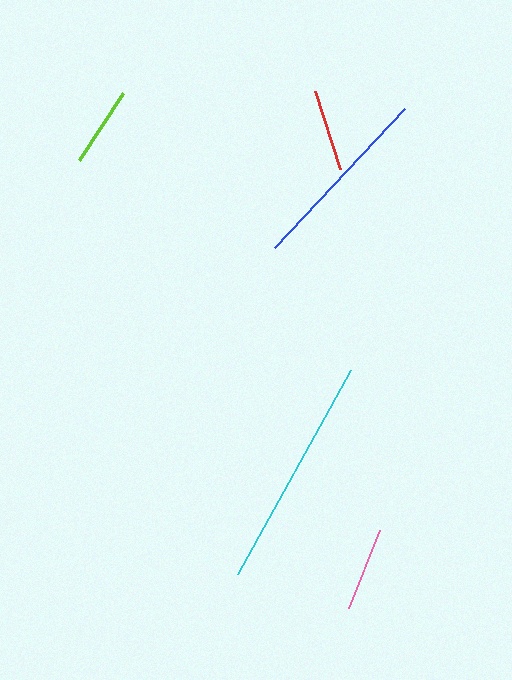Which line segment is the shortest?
The lime line is the shortest at approximately 80 pixels.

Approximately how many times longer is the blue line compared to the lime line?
The blue line is approximately 2.4 times the length of the lime line.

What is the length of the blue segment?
The blue segment is approximately 189 pixels long.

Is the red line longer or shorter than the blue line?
The blue line is longer than the red line.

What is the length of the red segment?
The red segment is approximately 82 pixels long.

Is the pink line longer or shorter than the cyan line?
The cyan line is longer than the pink line.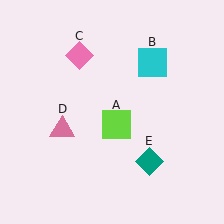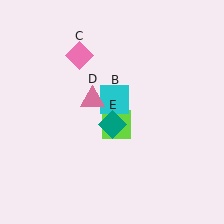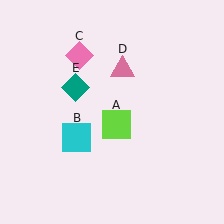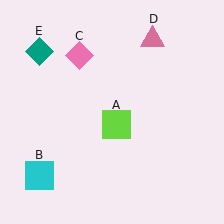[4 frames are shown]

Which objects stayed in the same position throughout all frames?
Lime square (object A) and pink diamond (object C) remained stationary.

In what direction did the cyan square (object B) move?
The cyan square (object B) moved down and to the left.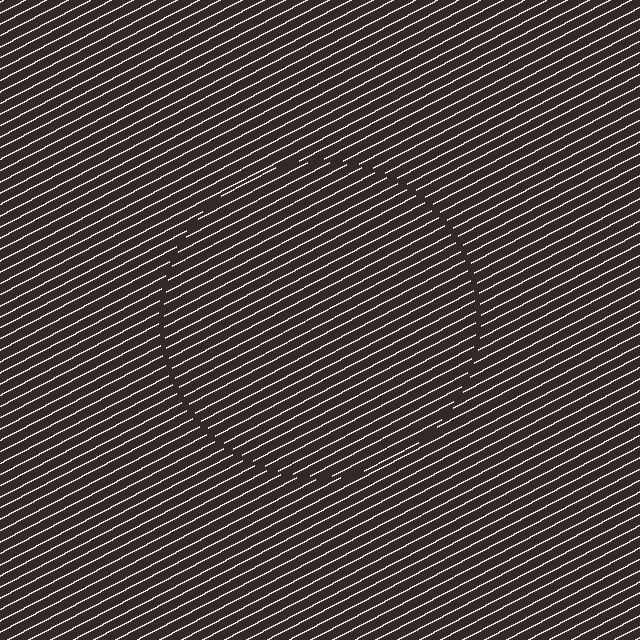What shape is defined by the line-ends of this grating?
An illusory circle. The interior of the shape contains the same grating, shifted by half a period — the contour is defined by the phase discontinuity where line-ends from the inner and outer gratings abut.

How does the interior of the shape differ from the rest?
The interior of the shape contains the same grating, shifted by half a period — the contour is defined by the phase discontinuity where line-ends from the inner and outer gratings abut.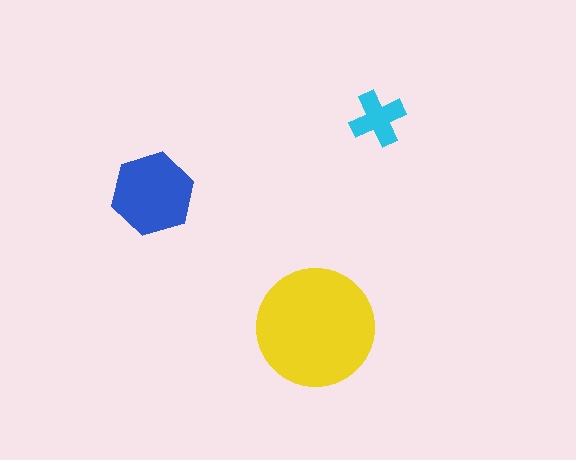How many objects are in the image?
There are 3 objects in the image.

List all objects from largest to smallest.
The yellow circle, the blue hexagon, the cyan cross.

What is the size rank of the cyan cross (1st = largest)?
3rd.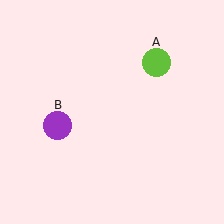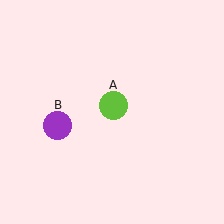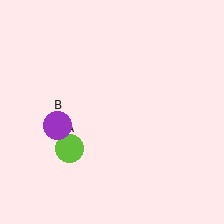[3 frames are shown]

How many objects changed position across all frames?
1 object changed position: lime circle (object A).